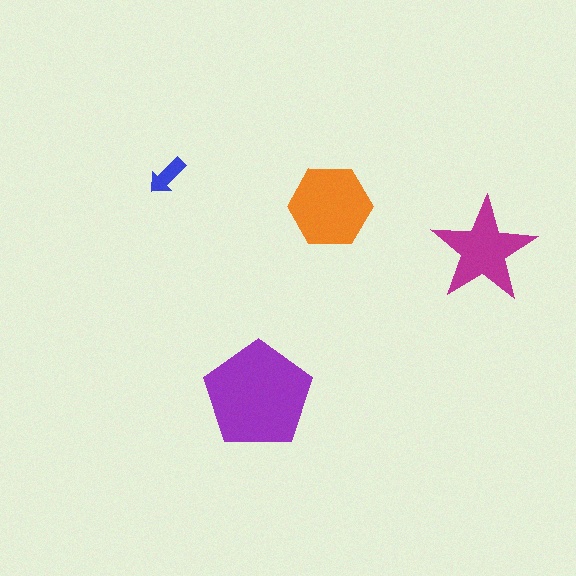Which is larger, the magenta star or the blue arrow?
The magenta star.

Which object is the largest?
The purple pentagon.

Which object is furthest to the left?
The blue arrow is leftmost.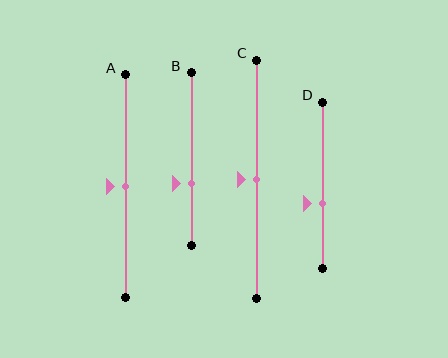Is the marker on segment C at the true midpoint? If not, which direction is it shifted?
Yes, the marker on segment C is at the true midpoint.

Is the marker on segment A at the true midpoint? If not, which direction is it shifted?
Yes, the marker on segment A is at the true midpoint.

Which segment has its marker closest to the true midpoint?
Segment A has its marker closest to the true midpoint.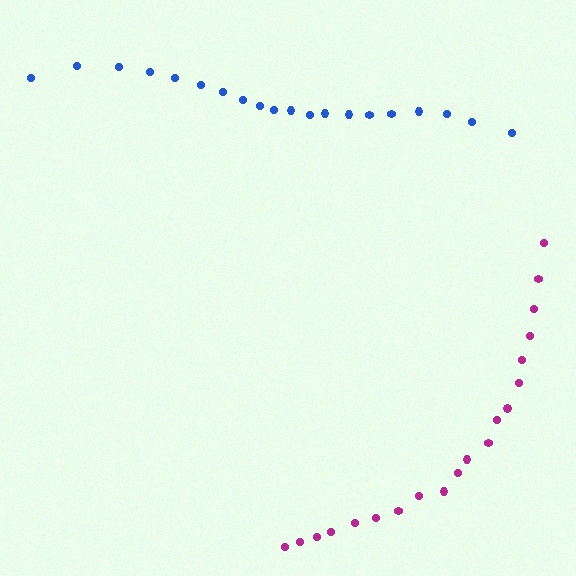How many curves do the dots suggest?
There are 2 distinct paths.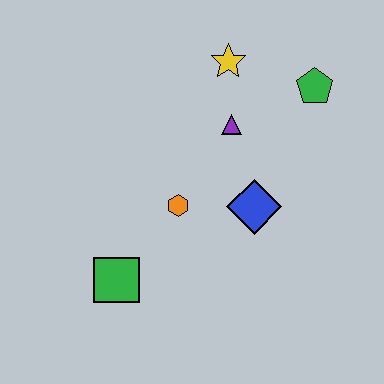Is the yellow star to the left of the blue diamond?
Yes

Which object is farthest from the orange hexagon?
The green pentagon is farthest from the orange hexagon.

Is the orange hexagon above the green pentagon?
No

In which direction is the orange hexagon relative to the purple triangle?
The orange hexagon is below the purple triangle.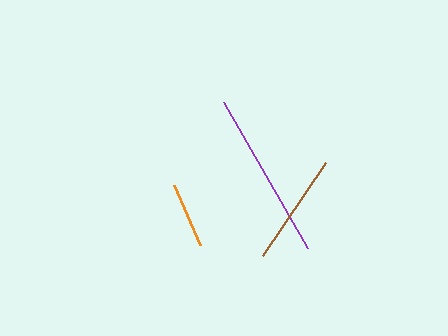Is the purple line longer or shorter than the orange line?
The purple line is longer than the orange line.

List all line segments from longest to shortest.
From longest to shortest: purple, brown, orange.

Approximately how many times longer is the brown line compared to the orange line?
The brown line is approximately 1.7 times the length of the orange line.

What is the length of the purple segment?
The purple segment is approximately 168 pixels long.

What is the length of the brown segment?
The brown segment is approximately 111 pixels long.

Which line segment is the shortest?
The orange line is the shortest at approximately 65 pixels.